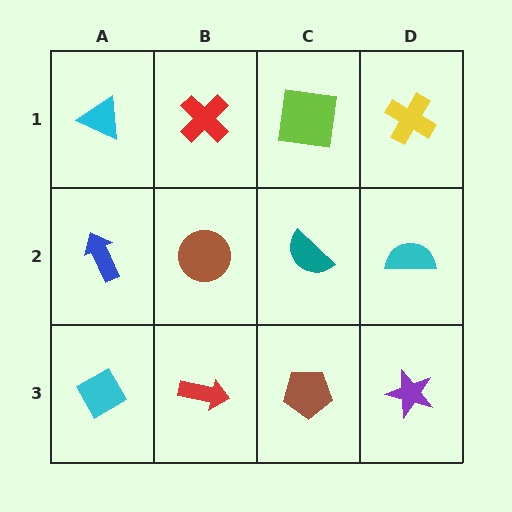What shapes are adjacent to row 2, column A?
A cyan triangle (row 1, column A), a cyan diamond (row 3, column A), a brown circle (row 2, column B).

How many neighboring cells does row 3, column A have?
2.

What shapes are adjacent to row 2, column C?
A lime square (row 1, column C), a brown pentagon (row 3, column C), a brown circle (row 2, column B), a cyan semicircle (row 2, column D).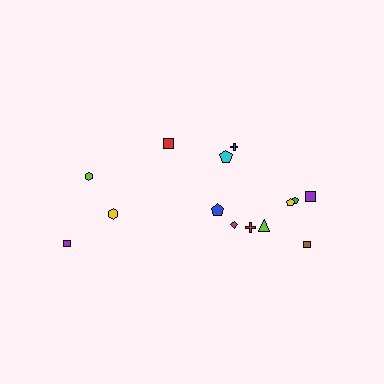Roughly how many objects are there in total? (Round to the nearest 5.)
Roughly 15 objects in total.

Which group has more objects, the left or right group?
The right group.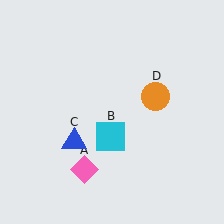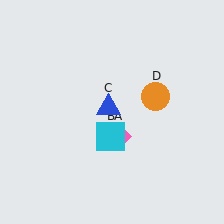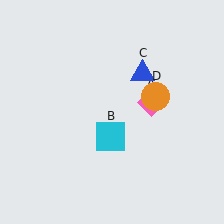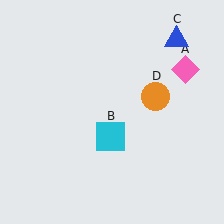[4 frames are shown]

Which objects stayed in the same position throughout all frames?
Cyan square (object B) and orange circle (object D) remained stationary.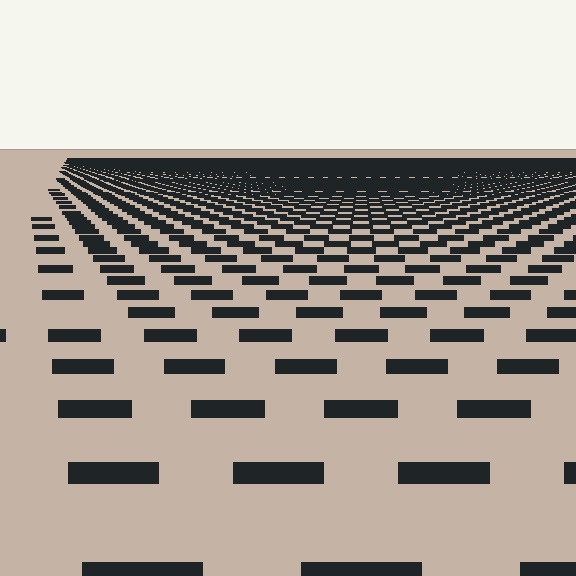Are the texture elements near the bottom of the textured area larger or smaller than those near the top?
Larger. Near the bottom, elements are closer to the viewer and appear at a bigger on-screen size.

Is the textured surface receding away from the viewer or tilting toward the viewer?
The surface is receding away from the viewer. Texture elements get smaller and denser toward the top.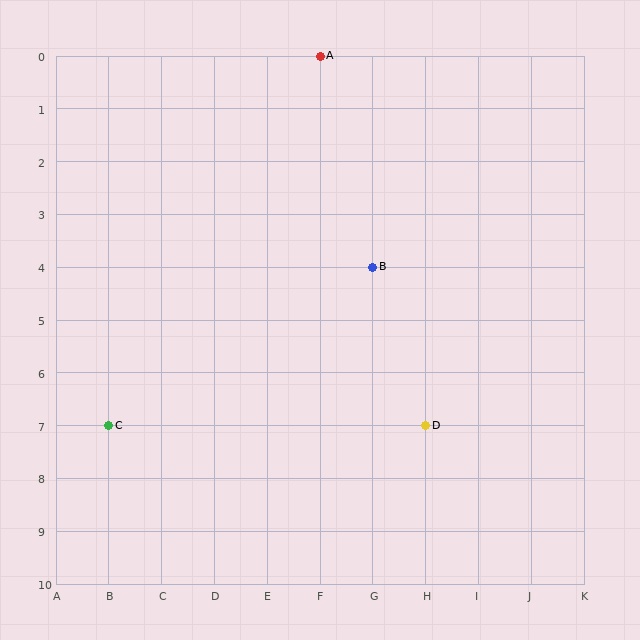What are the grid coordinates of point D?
Point D is at grid coordinates (H, 7).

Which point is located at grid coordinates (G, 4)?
Point B is at (G, 4).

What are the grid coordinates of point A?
Point A is at grid coordinates (F, 0).